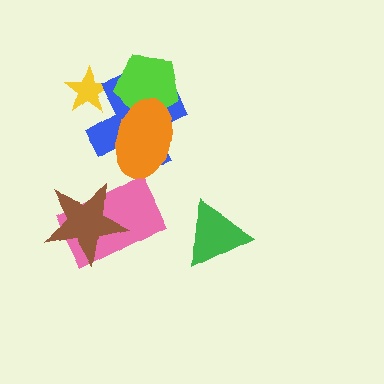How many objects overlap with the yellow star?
1 object overlaps with the yellow star.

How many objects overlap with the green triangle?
0 objects overlap with the green triangle.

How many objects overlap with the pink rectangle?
1 object overlaps with the pink rectangle.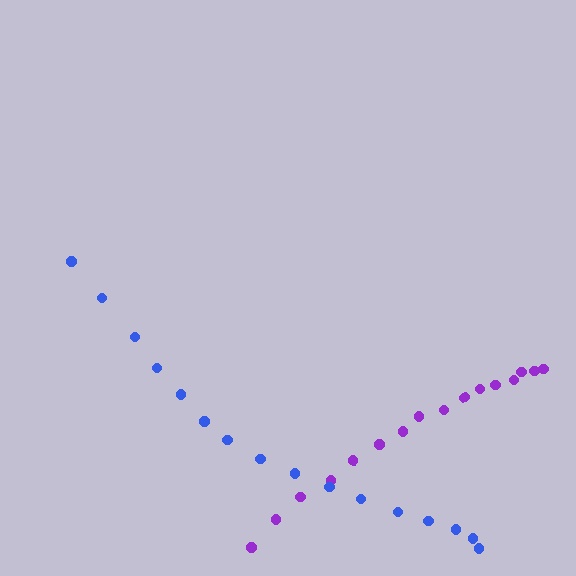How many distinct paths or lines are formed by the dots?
There are 2 distinct paths.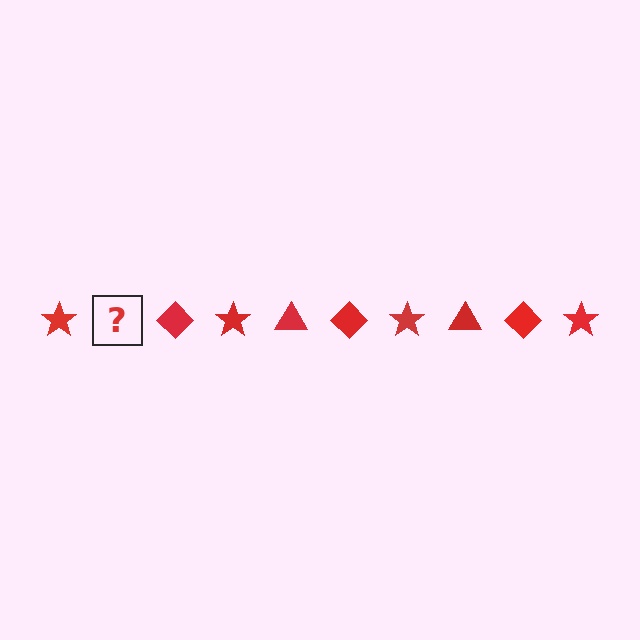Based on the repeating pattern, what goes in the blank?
The blank should be a red triangle.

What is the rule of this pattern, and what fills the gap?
The rule is that the pattern cycles through star, triangle, diamond shapes in red. The gap should be filled with a red triangle.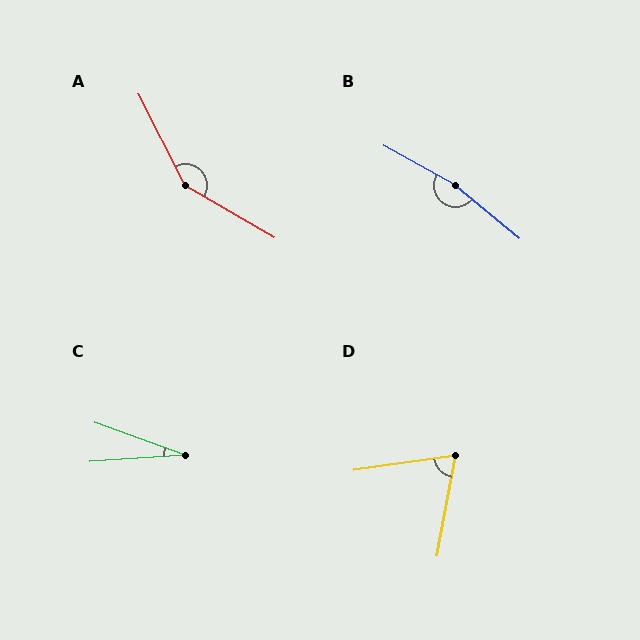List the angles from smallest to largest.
C (23°), D (72°), A (147°), B (169°).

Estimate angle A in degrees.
Approximately 147 degrees.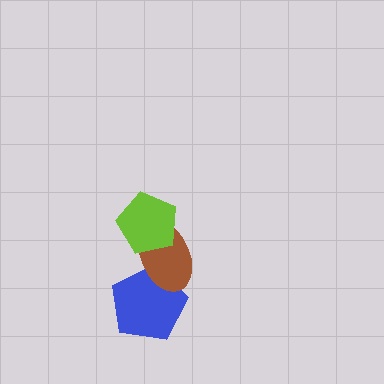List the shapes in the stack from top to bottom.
From top to bottom: the lime pentagon, the brown ellipse, the blue pentagon.